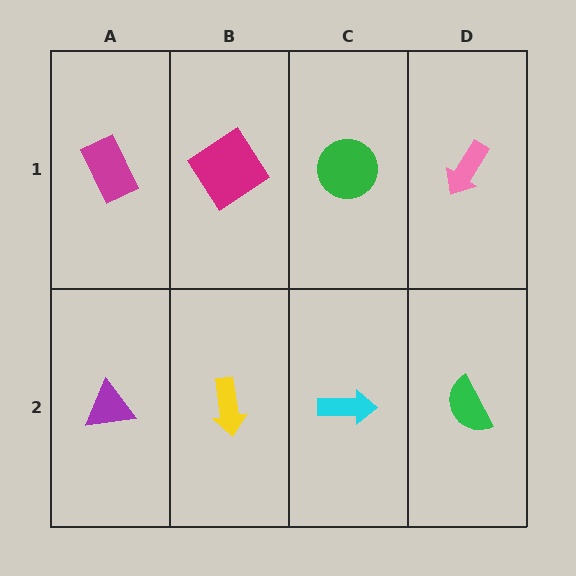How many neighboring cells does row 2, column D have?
2.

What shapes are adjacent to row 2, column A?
A magenta rectangle (row 1, column A), a yellow arrow (row 2, column B).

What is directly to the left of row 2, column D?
A cyan arrow.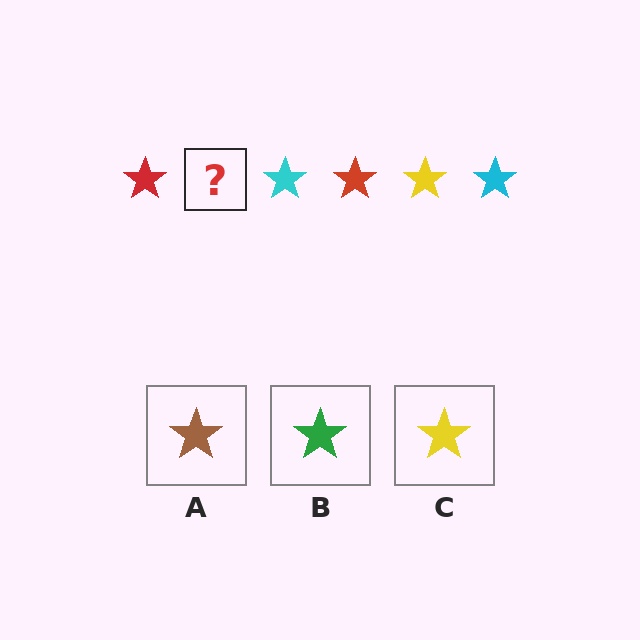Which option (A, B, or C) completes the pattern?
C.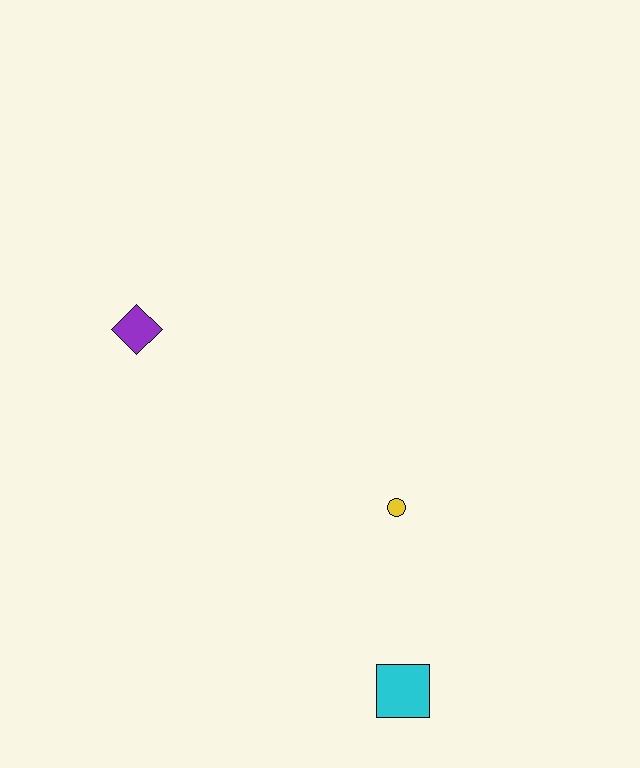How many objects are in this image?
There are 3 objects.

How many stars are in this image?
There are no stars.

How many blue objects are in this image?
There are no blue objects.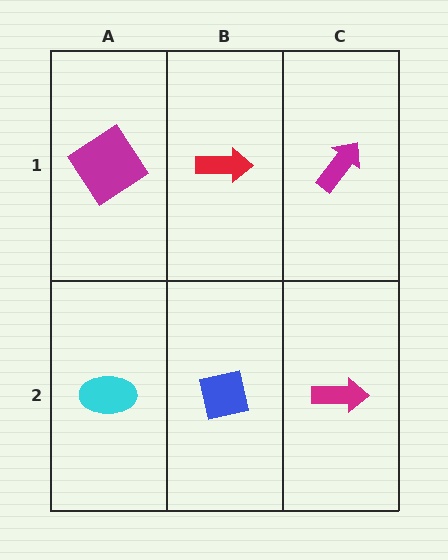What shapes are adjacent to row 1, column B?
A blue square (row 2, column B), a magenta diamond (row 1, column A), a magenta arrow (row 1, column C).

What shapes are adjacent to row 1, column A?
A cyan ellipse (row 2, column A), a red arrow (row 1, column B).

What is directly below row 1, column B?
A blue square.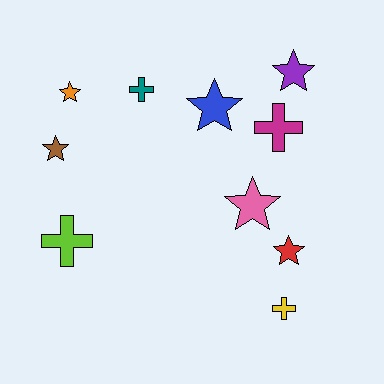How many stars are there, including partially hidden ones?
There are 6 stars.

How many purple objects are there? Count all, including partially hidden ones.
There is 1 purple object.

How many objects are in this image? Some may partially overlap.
There are 10 objects.